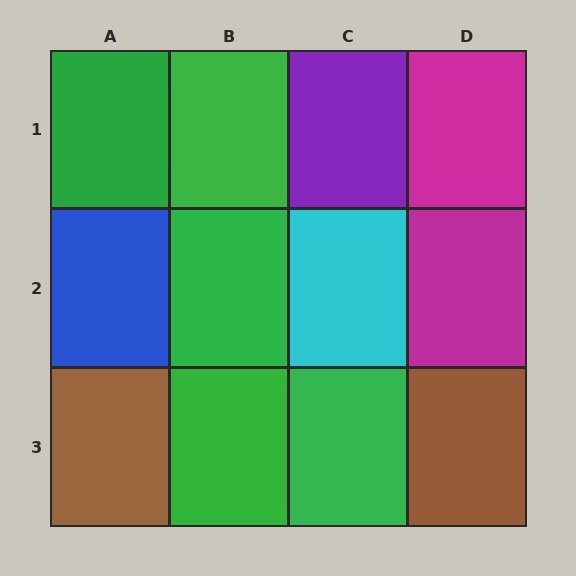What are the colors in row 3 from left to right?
Brown, green, green, brown.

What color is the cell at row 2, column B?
Green.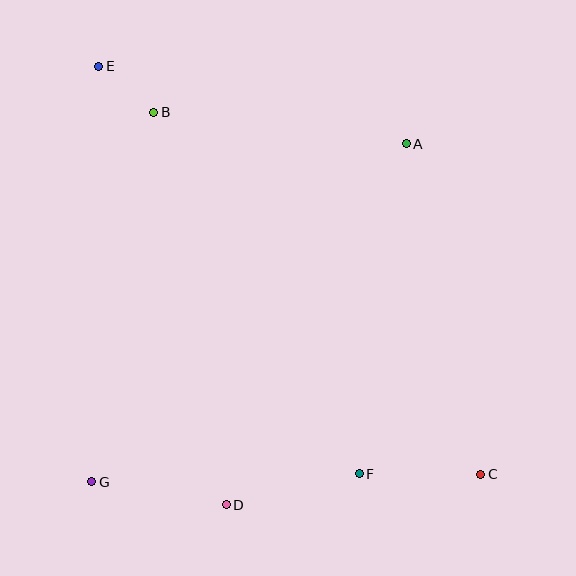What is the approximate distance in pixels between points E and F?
The distance between E and F is approximately 484 pixels.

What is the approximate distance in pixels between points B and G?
The distance between B and G is approximately 375 pixels.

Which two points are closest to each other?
Points B and E are closest to each other.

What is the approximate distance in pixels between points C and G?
The distance between C and G is approximately 389 pixels.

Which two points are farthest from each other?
Points C and E are farthest from each other.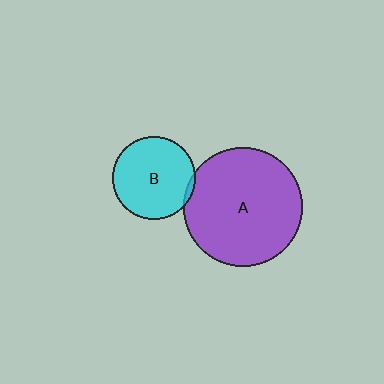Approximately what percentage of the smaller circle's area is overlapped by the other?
Approximately 5%.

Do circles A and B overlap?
Yes.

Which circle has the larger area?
Circle A (purple).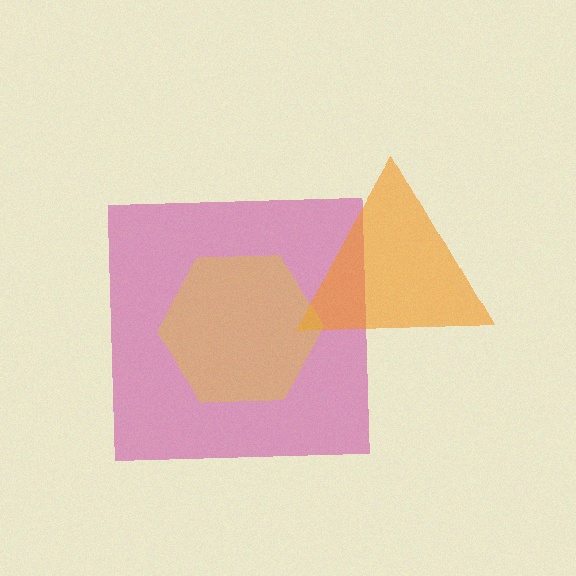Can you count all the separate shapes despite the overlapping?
Yes, there are 3 separate shapes.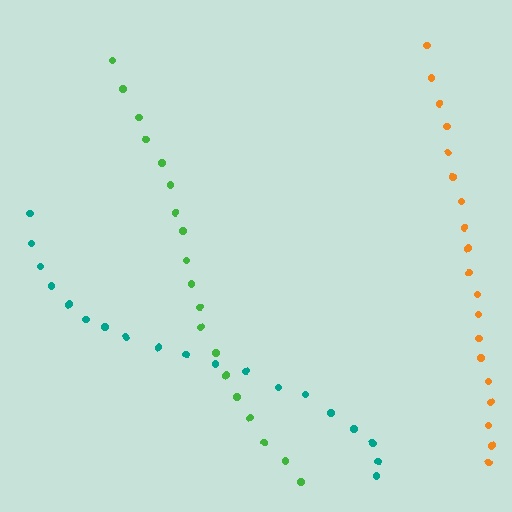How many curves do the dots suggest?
There are 3 distinct paths.